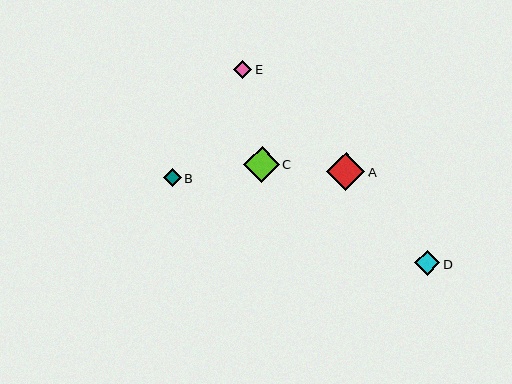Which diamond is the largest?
Diamond A is the largest with a size of approximately 38 pixels.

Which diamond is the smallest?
Diamond E is the smallest with a size of approximately 18 pixels.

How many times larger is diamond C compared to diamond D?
Diamond C is approximately 1.5 times the size of diamond D.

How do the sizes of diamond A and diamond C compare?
Diamond A and diamond C are approximately the same size.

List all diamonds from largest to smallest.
From largest to smallest: A, C, D, B, E.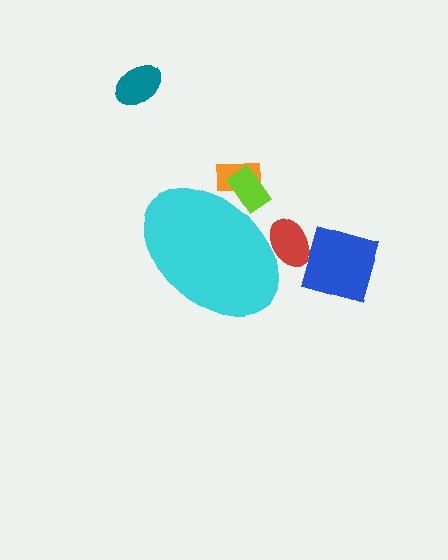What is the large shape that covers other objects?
A cyan ellipse.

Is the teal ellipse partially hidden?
No, the teal ellipse is fully visible.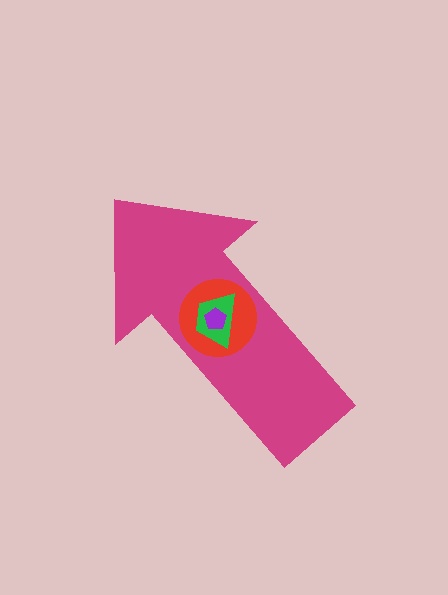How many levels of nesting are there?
4.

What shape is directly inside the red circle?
The green trapezoid.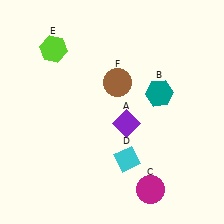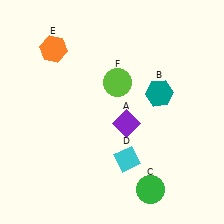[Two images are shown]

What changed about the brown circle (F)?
In Image 1, F is brown. In Image 2, it changed to lime.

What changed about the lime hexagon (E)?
In Image 1, E is lime. In Image 2, it changed to orange.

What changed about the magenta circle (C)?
In Image 1, C is magenta. In Image 2, it changed to green.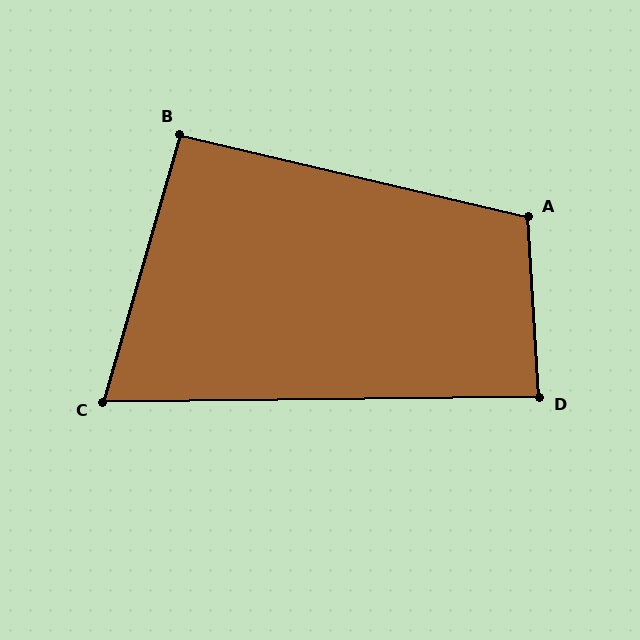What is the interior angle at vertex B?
Approximately 93 degrees (approximately right).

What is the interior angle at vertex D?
Approximately 87 degrees (approximately right).